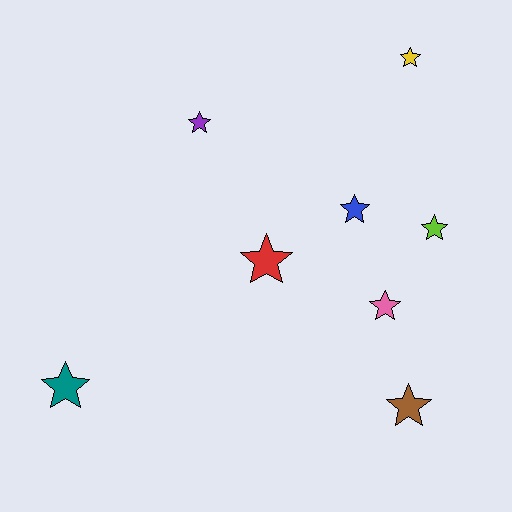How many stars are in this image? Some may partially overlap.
There are 8 stars.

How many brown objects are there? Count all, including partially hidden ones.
There is 1 brown object.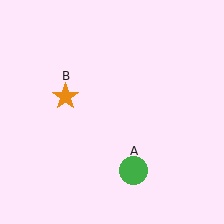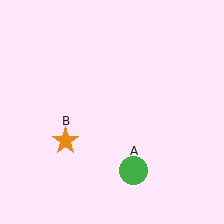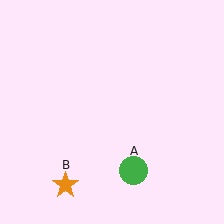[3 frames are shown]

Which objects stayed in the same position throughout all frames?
Green circle (object A) remained stationary.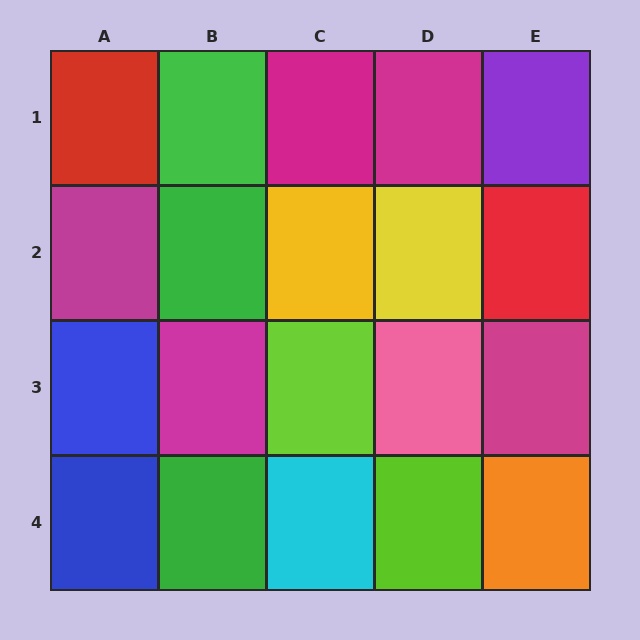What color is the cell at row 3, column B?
Magenta.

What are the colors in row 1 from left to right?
Red, green, magenta, magenta, purple.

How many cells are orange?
1 cell is orange.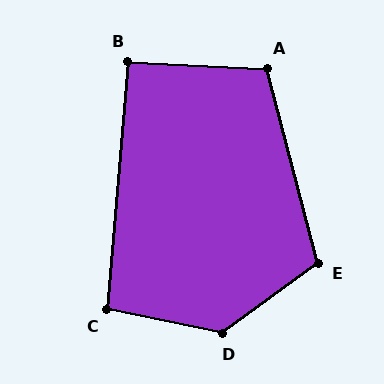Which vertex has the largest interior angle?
D, at approximately 132 degrees.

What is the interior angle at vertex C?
Approximately 97 degrees (obtuse).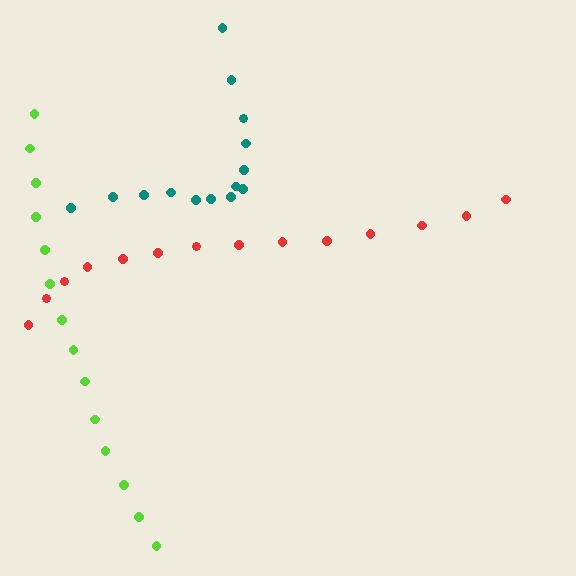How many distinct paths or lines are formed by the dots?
There are 3 distinct paths.